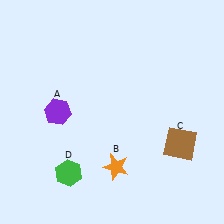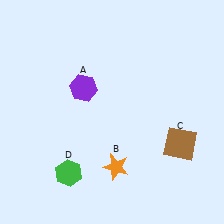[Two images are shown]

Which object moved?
The purple hexagon (A) moved right.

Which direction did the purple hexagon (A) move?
The purple hexagon (A) moved right.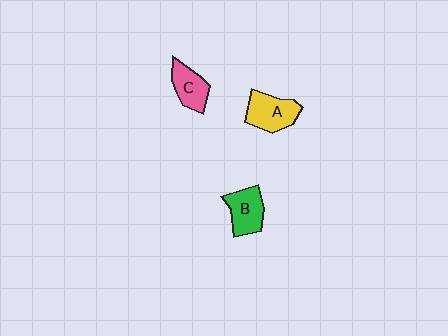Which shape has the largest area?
Shape A (yellow).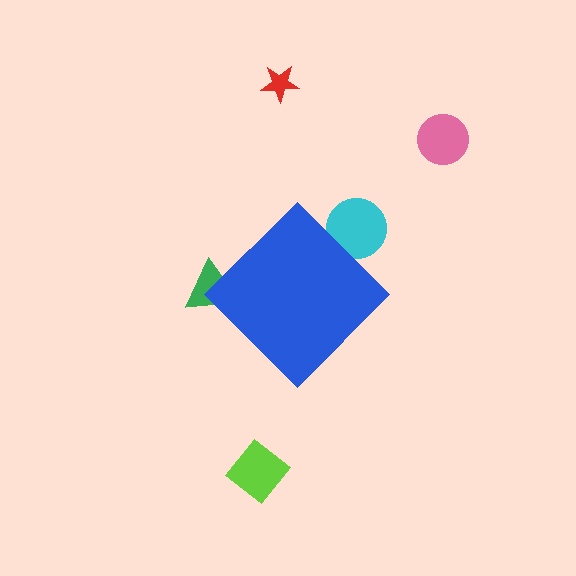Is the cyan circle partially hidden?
Yes, the cyan circle is partially hidden behind the blue diamond.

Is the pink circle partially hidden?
No, the pink circle is fully visible.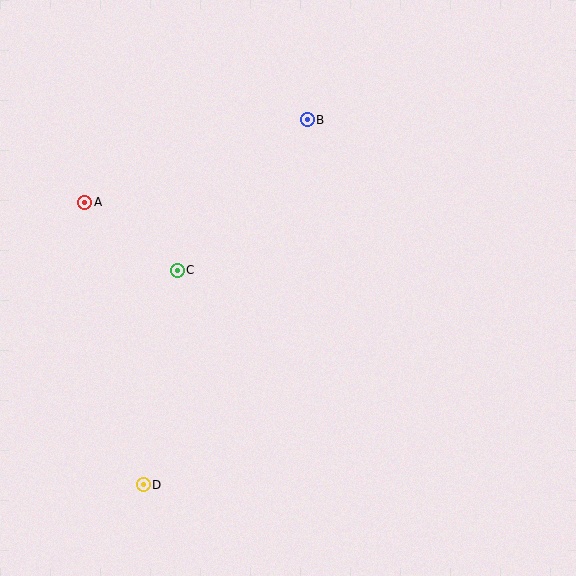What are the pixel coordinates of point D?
Point D is at (143, 485).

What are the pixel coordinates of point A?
Point A is at (85, 202).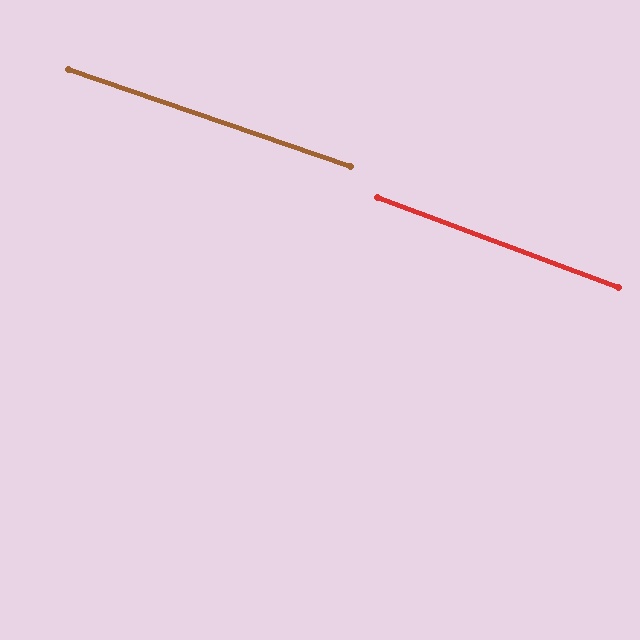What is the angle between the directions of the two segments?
Approximately 1 degree.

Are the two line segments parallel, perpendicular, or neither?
Parallel — their directions differ by only 1.4°.